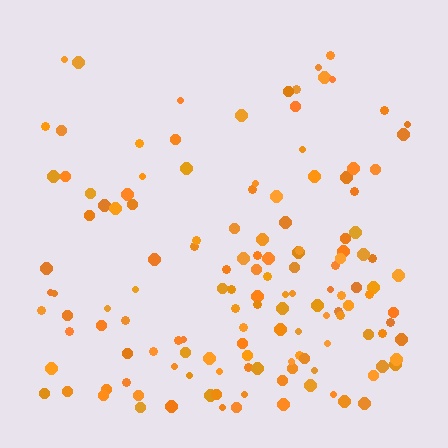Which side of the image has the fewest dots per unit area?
The top.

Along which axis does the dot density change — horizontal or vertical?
Vertical.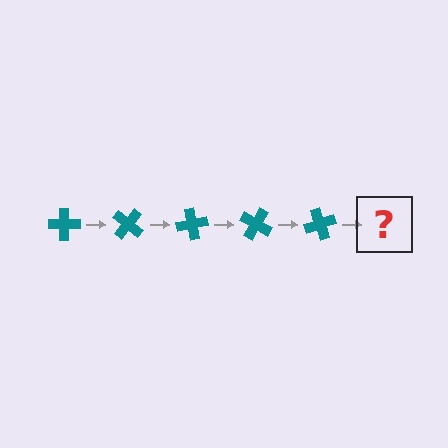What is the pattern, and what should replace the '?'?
The pattern is that the cross rotates 40 degrees each step. The '?' should be a teal cross rotated 200 degrees.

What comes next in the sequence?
The next element should be a teal cross rotated 200 degrees.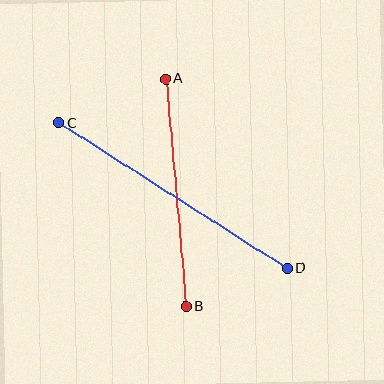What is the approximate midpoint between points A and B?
The midpoint is at approximately (176, 193) pixels.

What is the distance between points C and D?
The distance is approximately 270 pixels.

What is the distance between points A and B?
The distance is approximately 228 pixels.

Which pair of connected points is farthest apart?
Points C and D are farthest apart.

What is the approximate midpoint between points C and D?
The midpoint is at approximately (173, 195) pixels.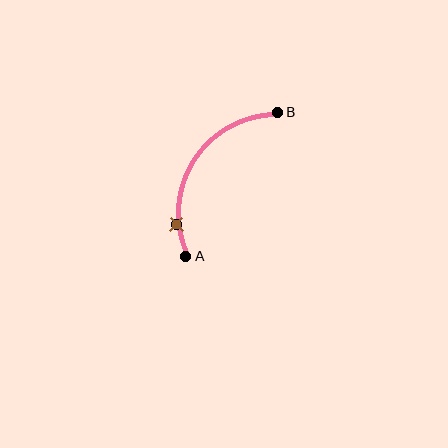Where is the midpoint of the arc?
The arc midpoint is the point on the curve farthest from the straight line joining A and B. It sits to the left of that line.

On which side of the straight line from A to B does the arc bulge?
The arc bulges to the left of the straight line connecting A and B.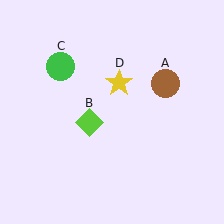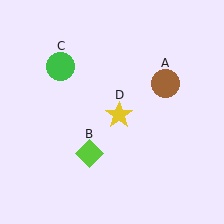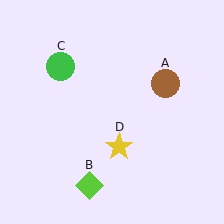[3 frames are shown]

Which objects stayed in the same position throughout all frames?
Brown circle (object A) and green circle (object C) remained stationary.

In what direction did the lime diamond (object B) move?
The lime diamond (object B) moved down.